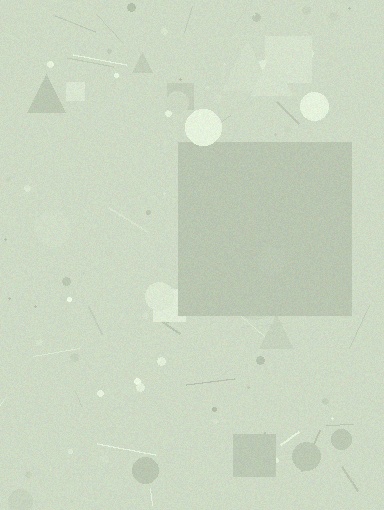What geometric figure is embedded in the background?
A square is embedded in the background.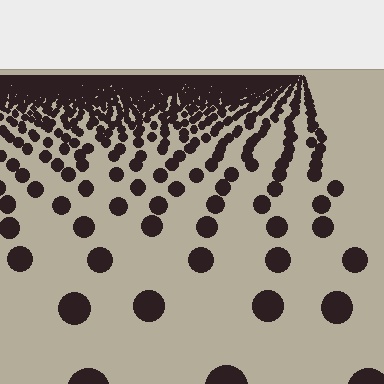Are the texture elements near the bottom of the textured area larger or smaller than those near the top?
Larger. Near the bottom, elements are closer to the viewer and appear at a bigger on-screen size.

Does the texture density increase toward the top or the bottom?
Density increases toward the top.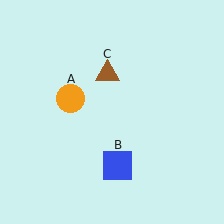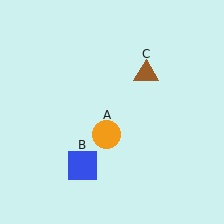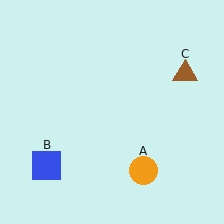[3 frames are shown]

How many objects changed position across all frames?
3 objects changed position: orange circle (object A), blue square (object B), brown triangle (object C).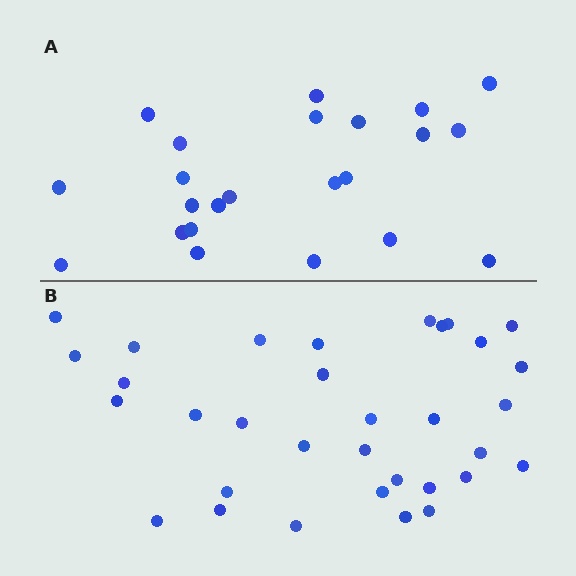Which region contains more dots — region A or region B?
Region B (the bottom region) has more dots.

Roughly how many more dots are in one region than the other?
Region B has roughly 10 or so more dots than region A.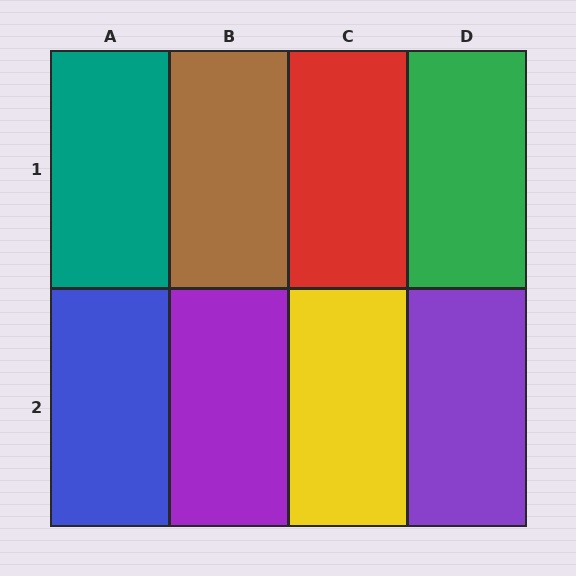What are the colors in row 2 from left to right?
Blue, purple, yellow, purple.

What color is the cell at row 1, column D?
Green.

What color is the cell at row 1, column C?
Red.